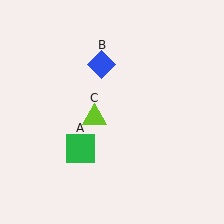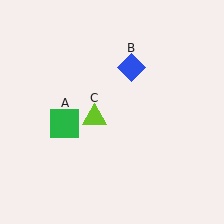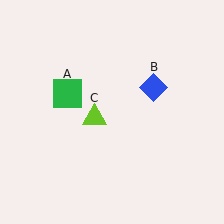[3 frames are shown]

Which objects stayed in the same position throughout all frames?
Lime triangle (object C) remained stationary.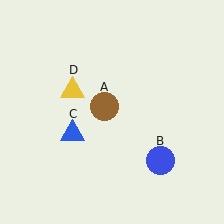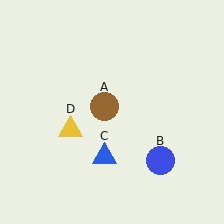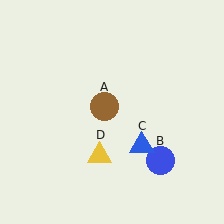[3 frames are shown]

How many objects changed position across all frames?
2 objects changed position: blue triangle (object C), yellow triangle (object D).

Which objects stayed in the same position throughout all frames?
Brown circle (object A) and blue circle (object B) remained stationary.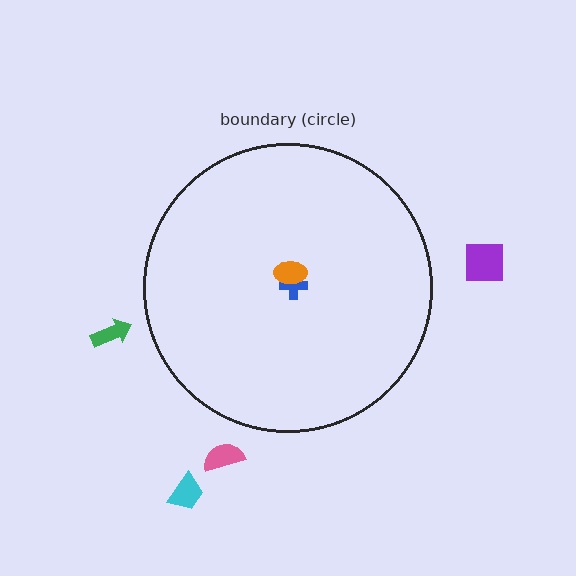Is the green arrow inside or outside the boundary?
Outside.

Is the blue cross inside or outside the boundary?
Inside.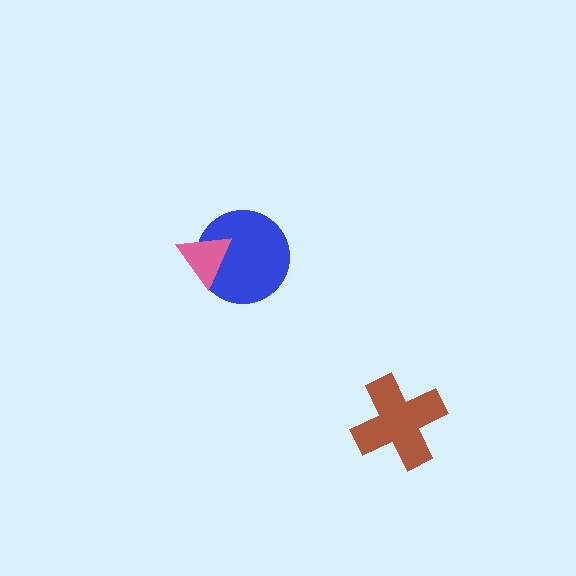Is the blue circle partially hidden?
Yes, it is partially covered by another shape.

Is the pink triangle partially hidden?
No, no other shape covers it.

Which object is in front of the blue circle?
The pink triangle is in front of the blue circle.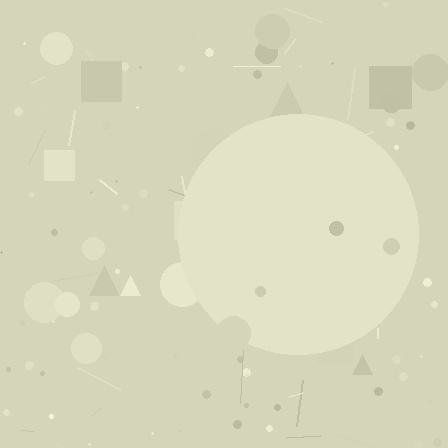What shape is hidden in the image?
A circle is hidden in the image.